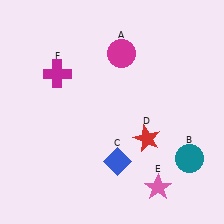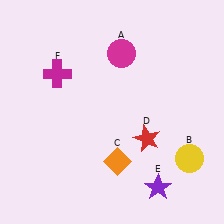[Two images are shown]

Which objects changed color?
B changed from teal to yellow. C changed from blue to orange. E changed from pink to purple.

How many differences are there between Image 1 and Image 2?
There are 3 differences between the two images.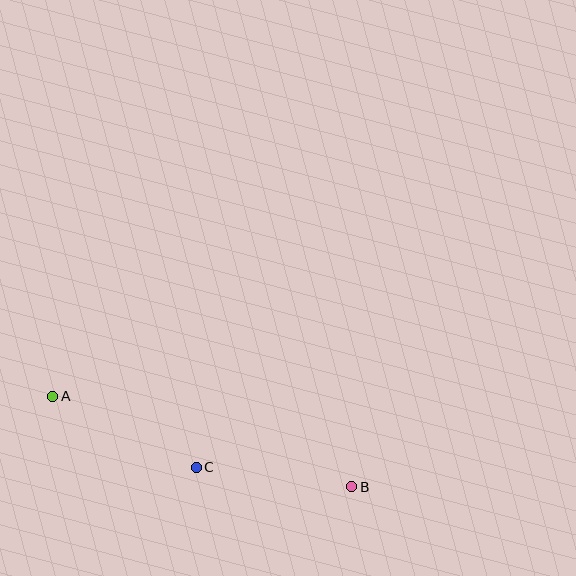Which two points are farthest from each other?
Points A and B are farthest from each other.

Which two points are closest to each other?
Points B and C are closest to each other.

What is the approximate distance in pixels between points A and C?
The distance between A and C is approximately 160 pixels.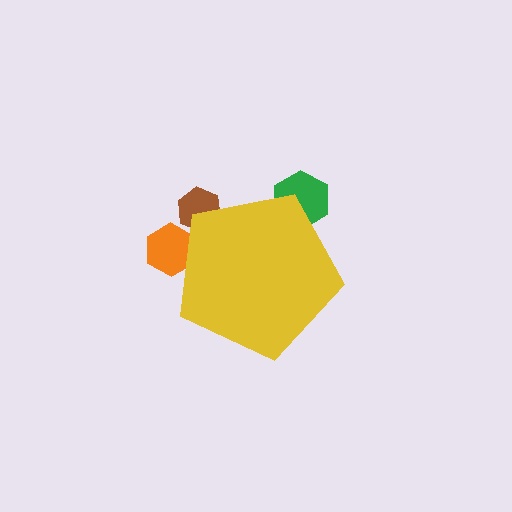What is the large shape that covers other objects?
A yellow pentagon.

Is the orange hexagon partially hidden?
Yes, the orange hexagon is partially hidden behind the yellow pentagon.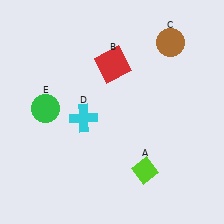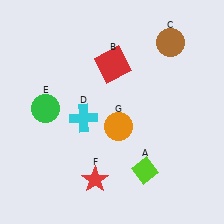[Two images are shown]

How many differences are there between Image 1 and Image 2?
There are 2 differences between the two images.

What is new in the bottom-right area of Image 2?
An orange circle (G) was added in the bottom-right area of Image 2.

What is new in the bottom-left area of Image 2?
A red star (F) was added in the bottom-left area of Image 2.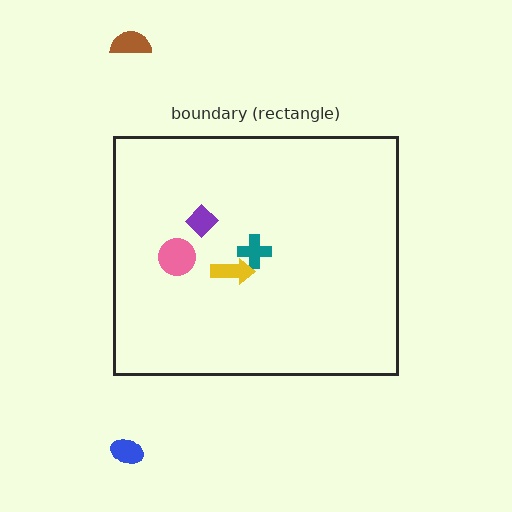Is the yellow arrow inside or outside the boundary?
Inside.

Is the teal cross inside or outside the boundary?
Inside.